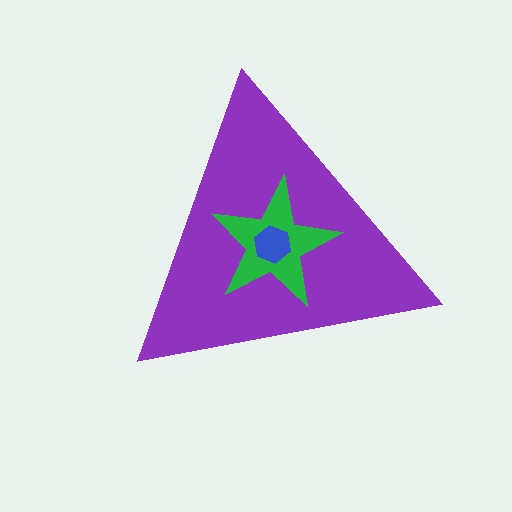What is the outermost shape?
The purple triangle.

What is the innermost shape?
The blue hexagon.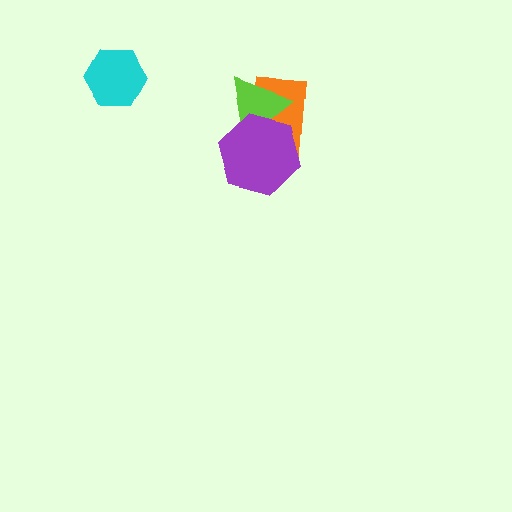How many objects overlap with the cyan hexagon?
0 objects overlap with the cyan hexagon.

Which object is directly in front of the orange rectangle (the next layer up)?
The lime triangle is directly in front of the orange rectangle.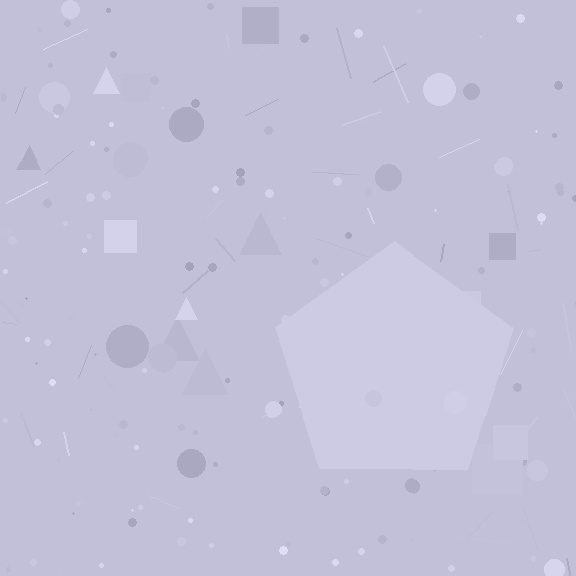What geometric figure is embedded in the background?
A pentagon is embedded in the background.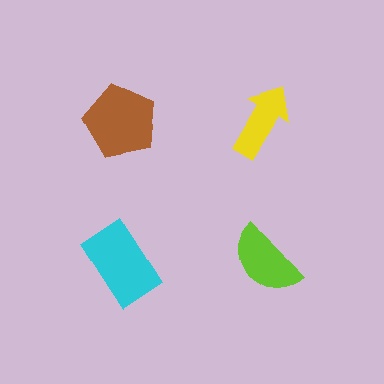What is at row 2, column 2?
A lime semicircle.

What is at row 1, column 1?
A brown pentagon.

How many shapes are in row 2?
2 shapes.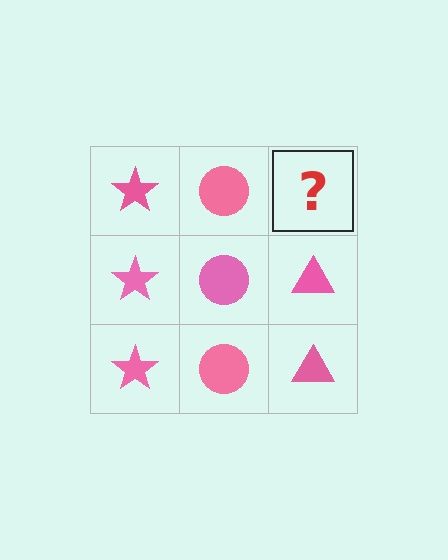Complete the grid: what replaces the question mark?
The question mark should be replaced with a pink triangle.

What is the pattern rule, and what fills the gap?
The rule is that each column has a consistent shape. The gap should be filled with a pink triangle.